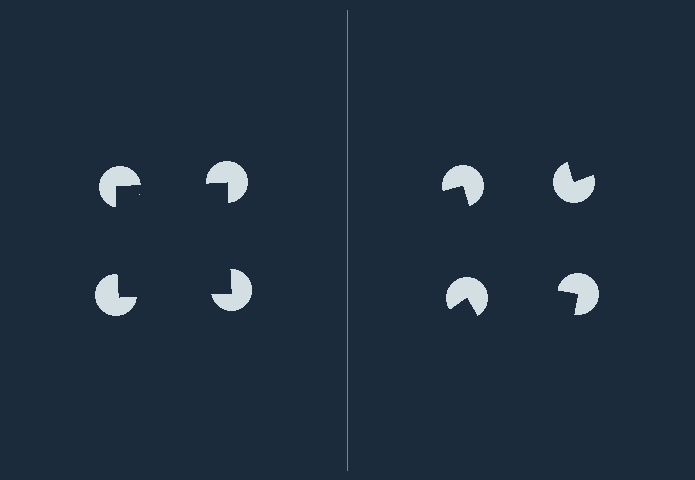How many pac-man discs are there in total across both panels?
8 — 4 on each side.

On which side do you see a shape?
An illusory square appears on the left side. On the right side the wedge cuts are rotated, so no coherent shape forms.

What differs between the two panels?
The pac-man discs are positioned identically on both sides; only the wedge orientations differ. On the left they align to a square; on the right they are misaligned.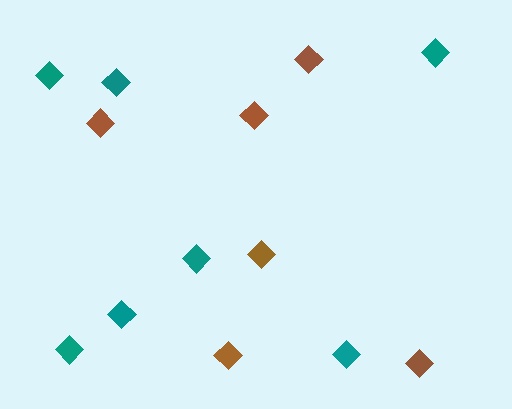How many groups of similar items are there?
There are 2 groups: one group of brown diamonds (6) and one group of teal diamonds (7).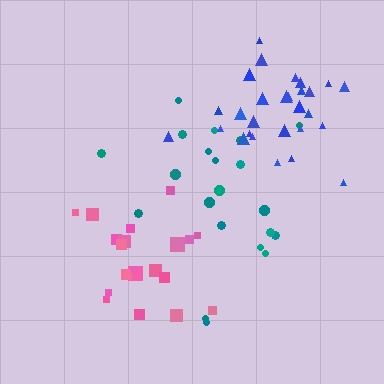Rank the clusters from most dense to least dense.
blue, pink, teal.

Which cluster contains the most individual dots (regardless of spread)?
Blue (28).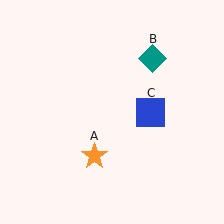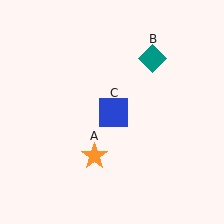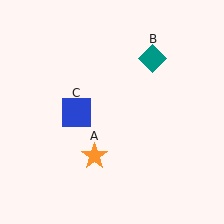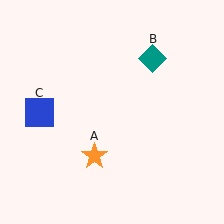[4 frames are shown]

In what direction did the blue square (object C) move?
The blue square (object C) moved left.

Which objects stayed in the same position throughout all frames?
Orange star (object A) and teal diamond (object B) remained stationary.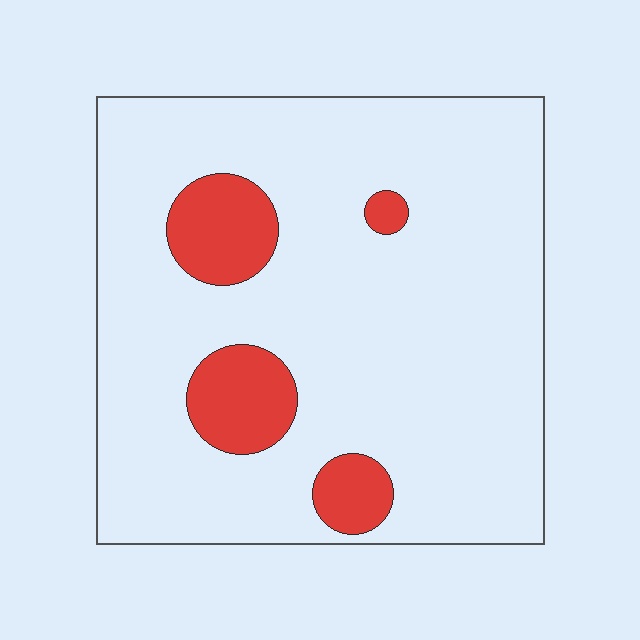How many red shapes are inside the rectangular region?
4.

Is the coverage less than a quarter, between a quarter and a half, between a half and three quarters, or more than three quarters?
Less than a quarter.